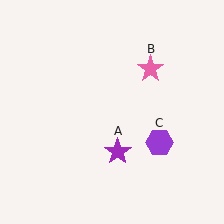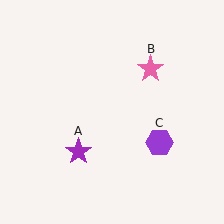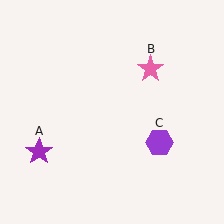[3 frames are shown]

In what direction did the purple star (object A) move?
The purple star (object A) moved left.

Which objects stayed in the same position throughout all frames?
Pink star (object B) and purple hexagon (object C) remained stationary.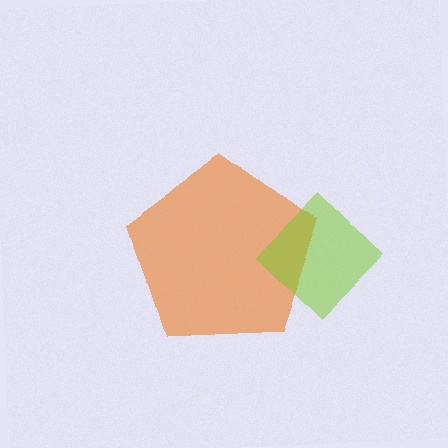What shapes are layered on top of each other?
The layered shapes are: an orange pentagon, a lime diamond.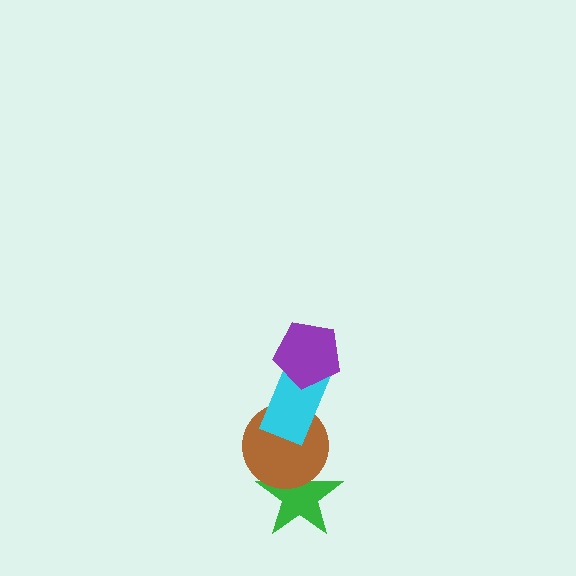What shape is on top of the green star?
The brown circle is on top of the green star.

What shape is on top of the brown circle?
The cyan rectangle is on top of the brown circle.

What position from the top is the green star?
The green star is 4th from the top.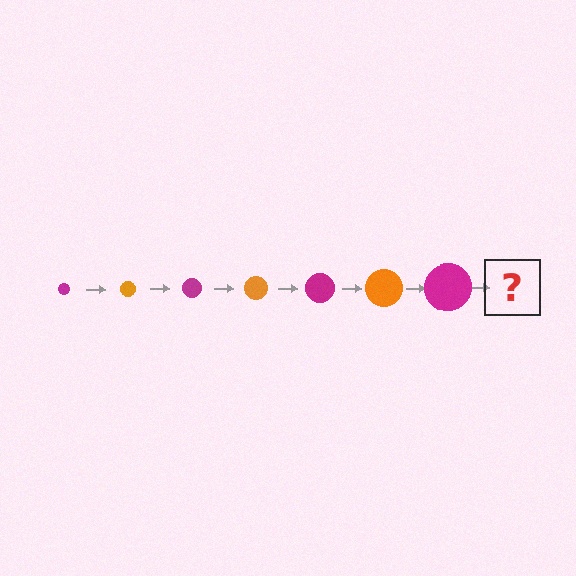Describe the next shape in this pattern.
It should be an orange circle, larger than the previous one.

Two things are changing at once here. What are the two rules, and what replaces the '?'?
The two rules are that the circle grows larger each step and the color cycles through magenta and orange. The '?' should be an orange circle, larger than the previous one.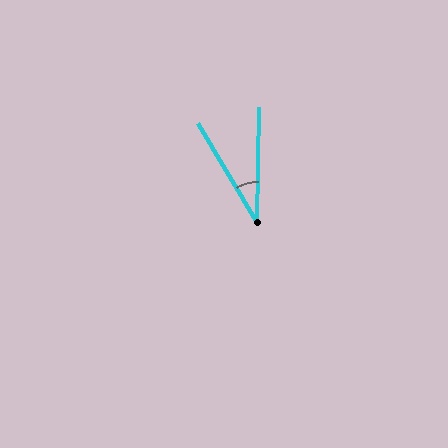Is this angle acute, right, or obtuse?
It is acute.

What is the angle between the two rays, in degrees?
Approximately 32 degrees.